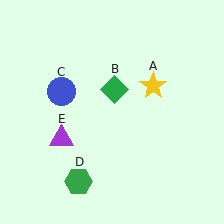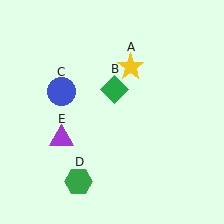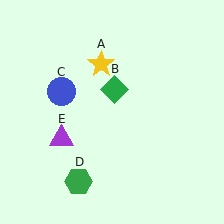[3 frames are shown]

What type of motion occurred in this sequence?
The yellow star (object A) rotated counterclockwise around the center of the scene.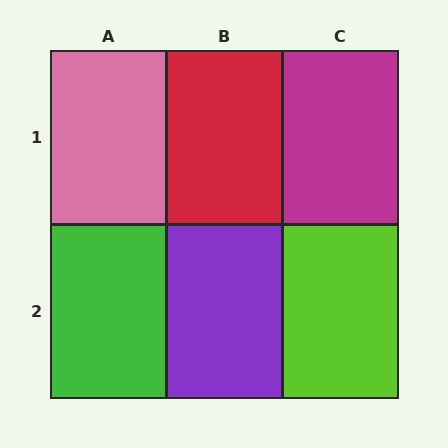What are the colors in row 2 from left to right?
Green, purple, lime.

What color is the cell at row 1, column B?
Red.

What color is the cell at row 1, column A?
Pink.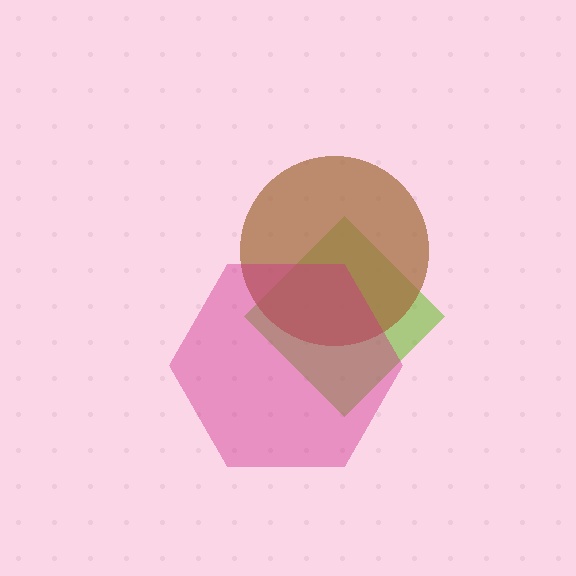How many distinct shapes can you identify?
There are 3 distinct shapes: a lime diamond, a brown circle, a magenta hexagon.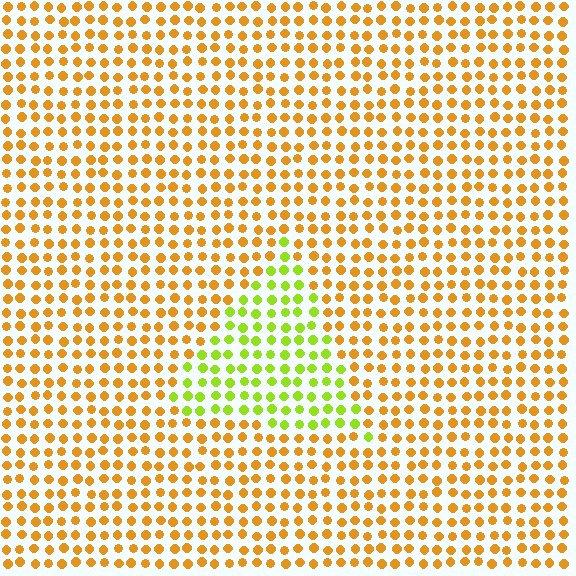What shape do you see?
I see a triangle.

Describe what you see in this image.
The image is filled with small orange elements in a uniform arrangement. A triangle-shaped region is visible where the elements are tinted to a slightly different hue, forming a subtle color boundary.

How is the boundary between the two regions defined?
The boundary is defined purely by a slight shift in hue (about 49 degrees). Spacing, size, and orientation are identical on both sides.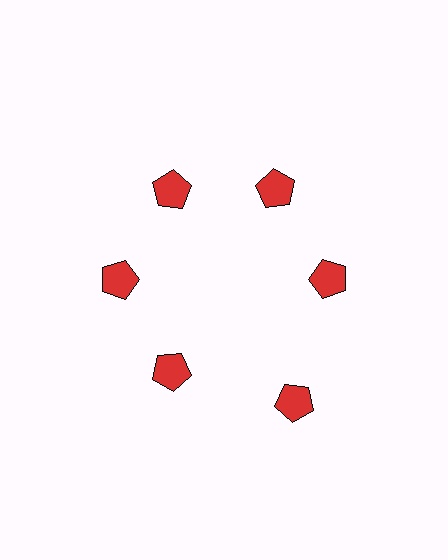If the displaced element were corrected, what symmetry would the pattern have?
It would have 6-fold rotational symmetry — the pattern would map onto itself every 60 degrees.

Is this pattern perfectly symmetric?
No. The 6 red pentagons are arranged in a ring, but one element near the 5 o'clock position is pushed outward from the center, breaking the 6-fold rotational symmetry.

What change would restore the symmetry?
The symmetry would be restored by moving it inward, back onto the ring so that all 6 pentagons sit at equal angles and equal distance from the center.